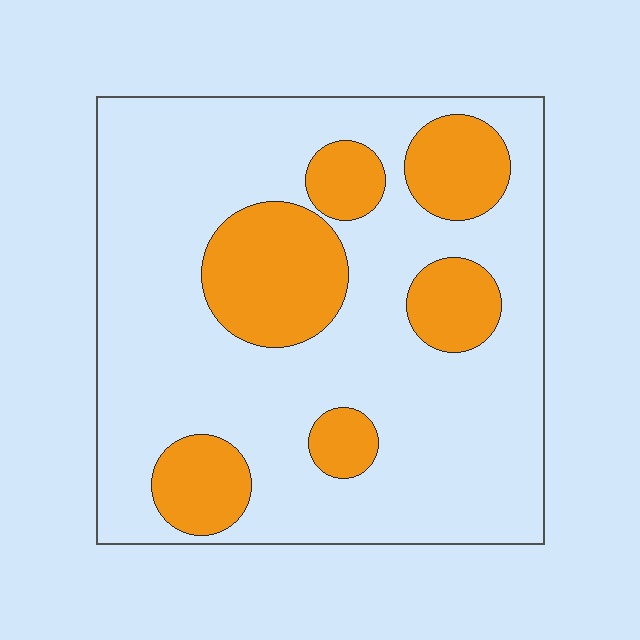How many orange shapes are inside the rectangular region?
6.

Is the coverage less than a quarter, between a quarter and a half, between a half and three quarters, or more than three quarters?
Between a quarter and a half.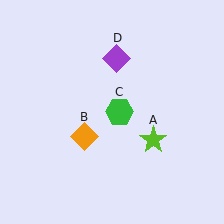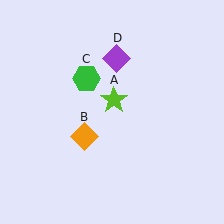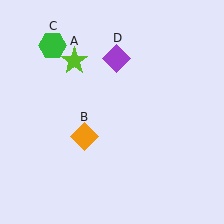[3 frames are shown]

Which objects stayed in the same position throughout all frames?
Orange diamond (object B) and purple diamond (object D) remained stationary.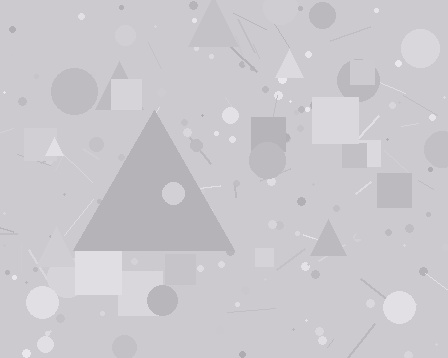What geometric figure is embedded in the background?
A triangle is embedded in the background.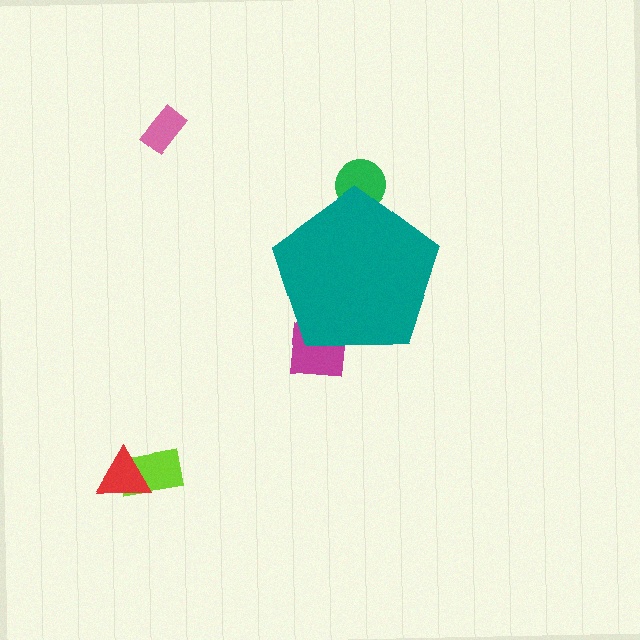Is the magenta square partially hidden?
Yes, the magenta square is partially hidden behind the teal pentagon.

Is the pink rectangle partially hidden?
No, the pink rectangle is fully visible.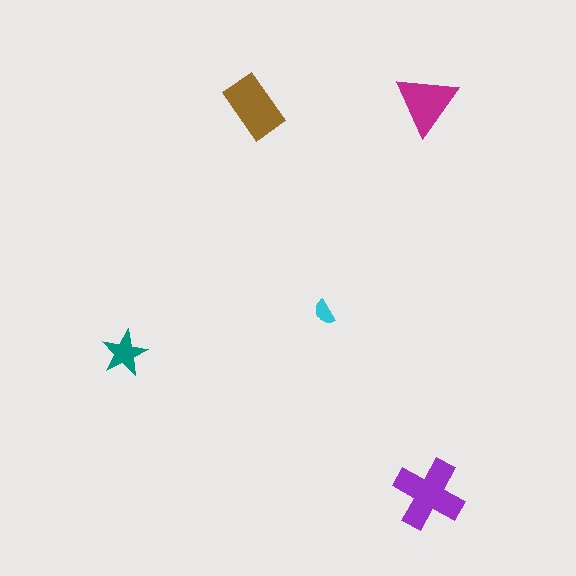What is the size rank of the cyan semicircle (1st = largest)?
5th.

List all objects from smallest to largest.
The cyan semicircle, the teal star, the magenta triangle, the brown rectangle, the purple cross.